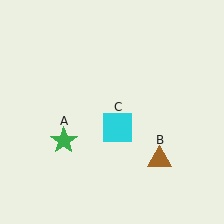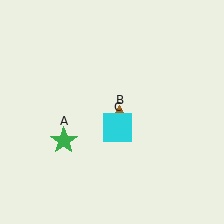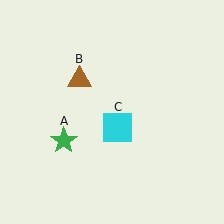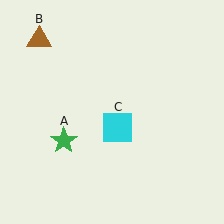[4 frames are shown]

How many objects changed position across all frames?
1 object changed position: brown triangle (object B).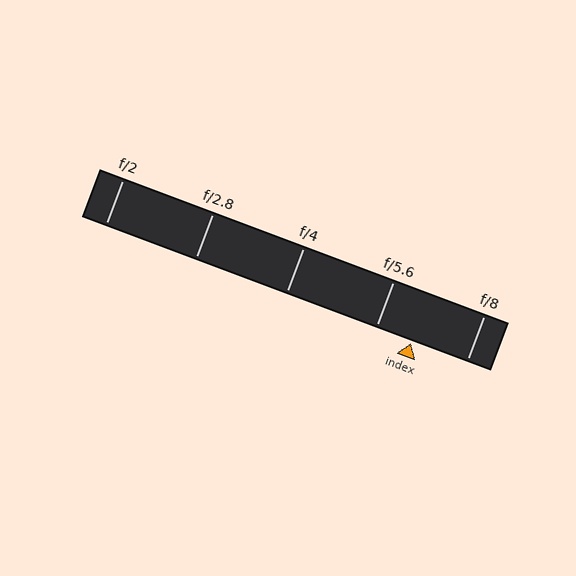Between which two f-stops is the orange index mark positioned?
The index mark is between f/5.6 and f/8.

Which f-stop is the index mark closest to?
The index mark is closest to f/5.6.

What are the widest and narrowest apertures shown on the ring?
The widest aperture shown is f/2 and the narrowest is f/8.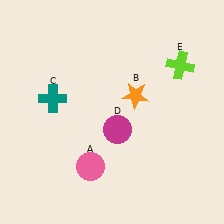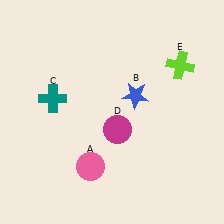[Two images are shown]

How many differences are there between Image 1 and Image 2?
There is 1 difference between the two images.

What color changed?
The star (B) changed from orange in Image 1 to blue in Image 2.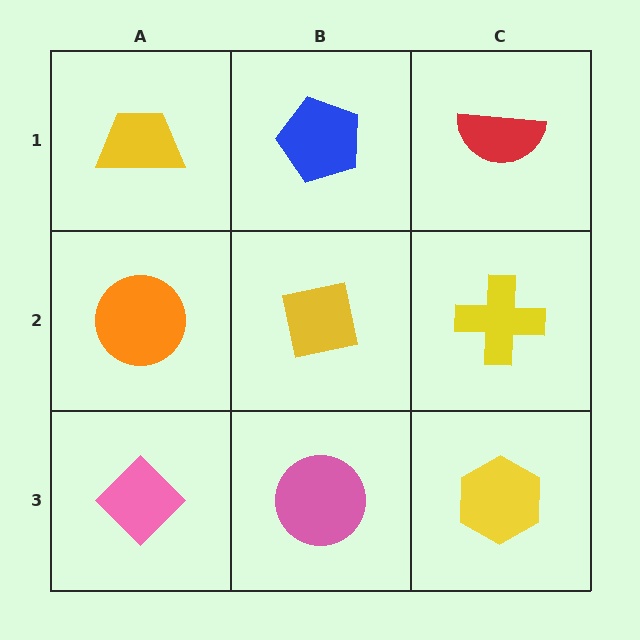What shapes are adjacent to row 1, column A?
An orange circle (row 2, column A), a blue pentagon (row 1, column B).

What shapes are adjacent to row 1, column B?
A yellow square (row 2, column B), a yellow trapezoid (row 1, column A), a red semicircle (row 1, column C).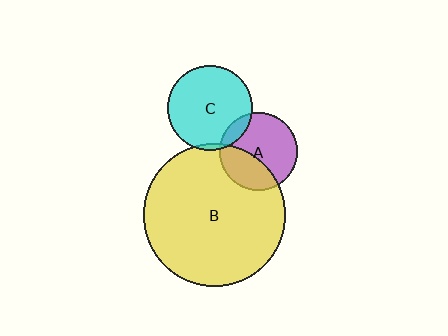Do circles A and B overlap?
Yes.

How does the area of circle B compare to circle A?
Approximately 3.3 times.